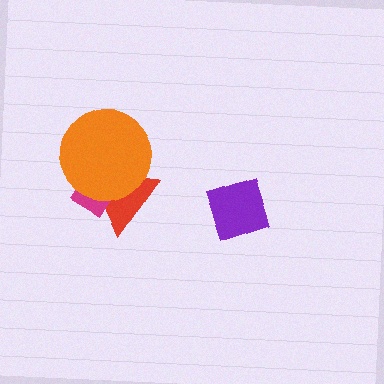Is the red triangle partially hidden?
Yes, it is partially covered by another shape.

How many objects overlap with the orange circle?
2 objects overlap with the orange circle.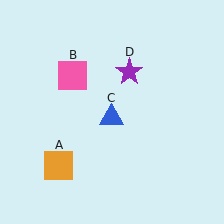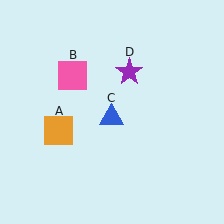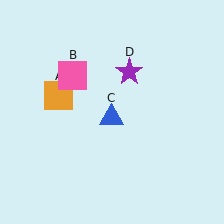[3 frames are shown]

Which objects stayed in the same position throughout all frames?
Pink square (object B) and blue triangle (object C) and purple star (object D) remained stationary.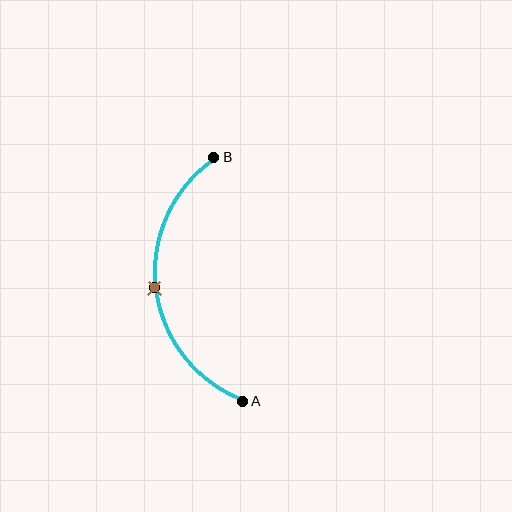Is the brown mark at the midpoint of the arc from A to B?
Yes. The brown mark lies on the arc at equal arc-length from both A and B — it is the arc midpoint.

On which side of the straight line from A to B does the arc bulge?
The arc bulges to the left of the straight line connecting A and B.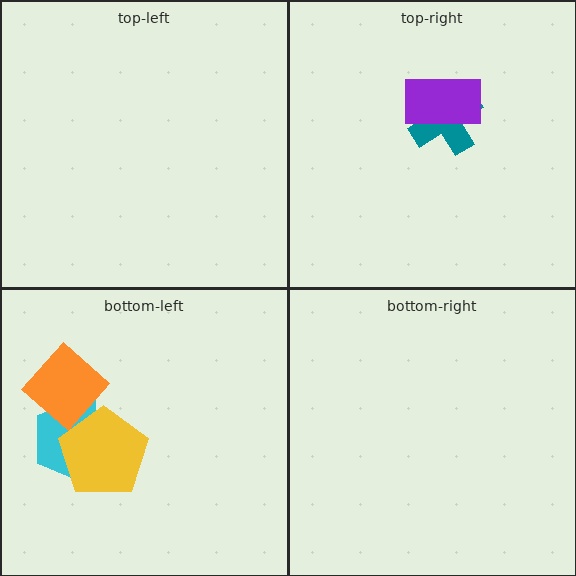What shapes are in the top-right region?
The teal cross, the purple rectangle.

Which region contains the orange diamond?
The bottom-left region.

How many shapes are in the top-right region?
2.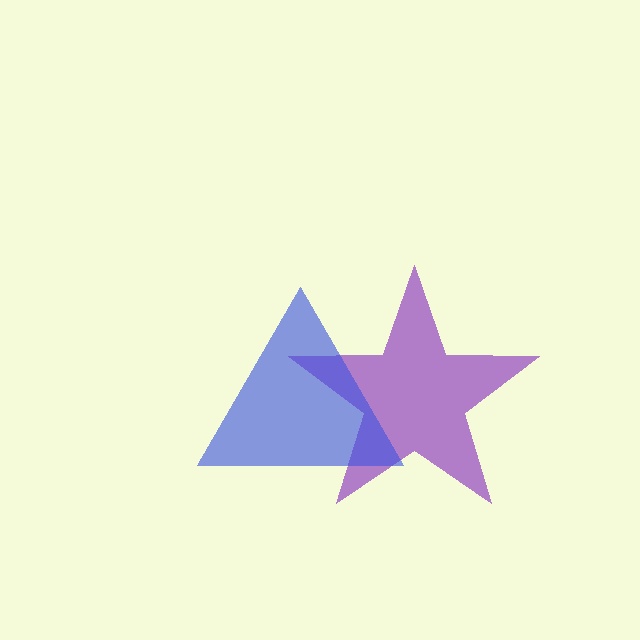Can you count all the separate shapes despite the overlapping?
Yes, there are 2 separate shapes.